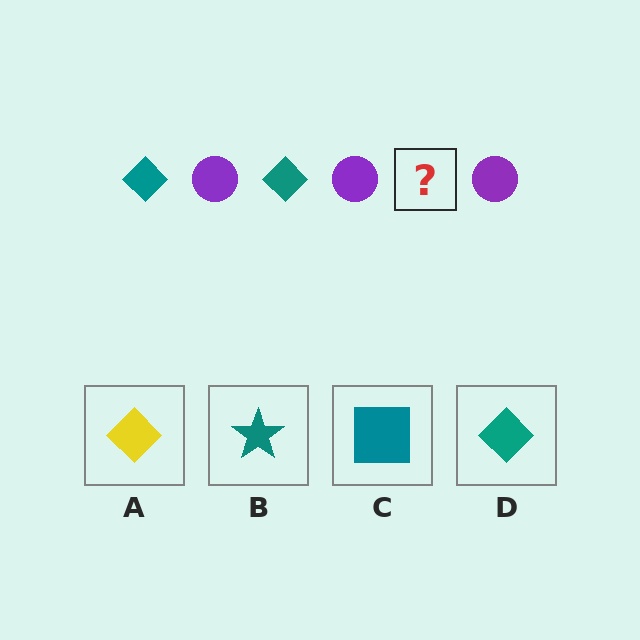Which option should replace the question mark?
Option D.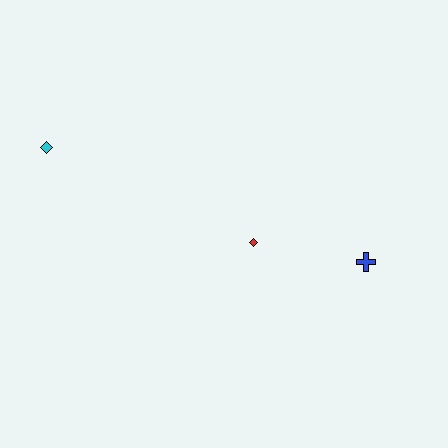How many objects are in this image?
There are 3 objects.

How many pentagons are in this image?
There are no pentagons.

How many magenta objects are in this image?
There are no magenta objects.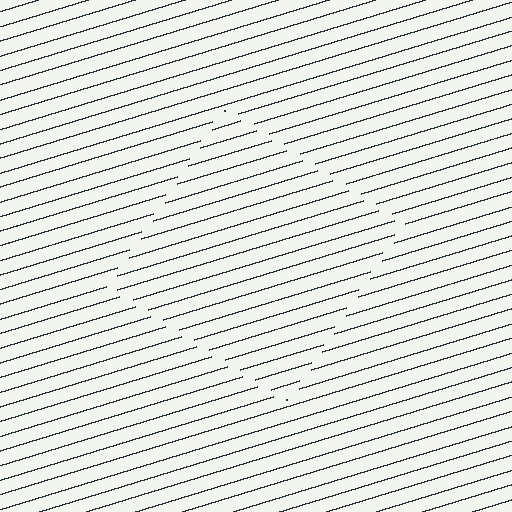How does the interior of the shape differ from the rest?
The interior of the shape contains the same grating, shifted by half a period — the contour is defined by the phase discontinuity where line-ends from the inner and outer gratings abut.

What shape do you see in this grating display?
An illusory square. The interior of the shape contains the same grating, shifted by half a period — the contour is defined by the phase discontinuity where line-ends from the inner and outer gratings abut.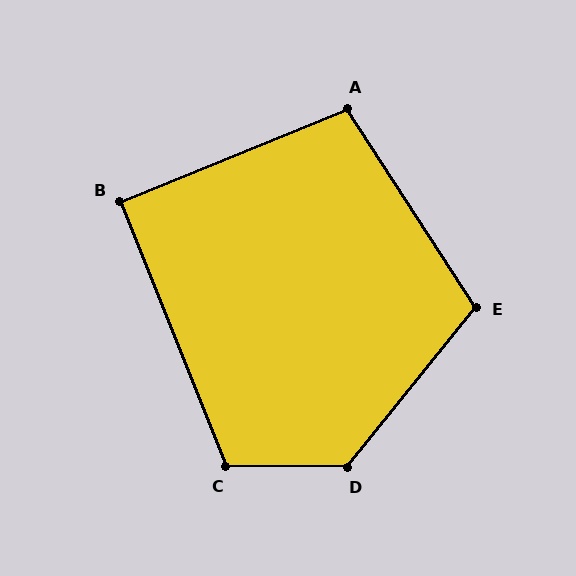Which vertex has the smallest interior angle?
B, at approximately 90 degrees.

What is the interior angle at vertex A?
Approximately 101 degrees (obtuse).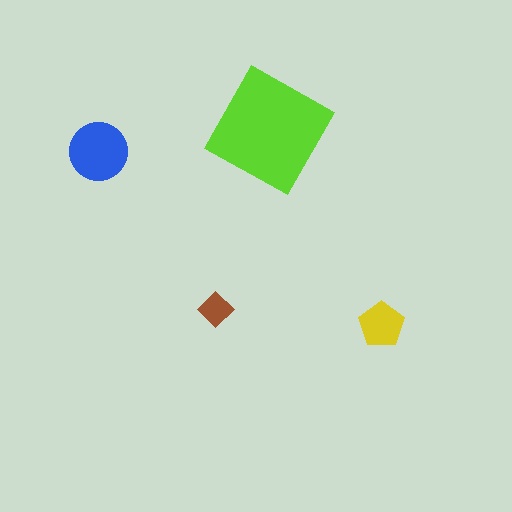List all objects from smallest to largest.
The brown diamond, the yellow pentagon, the blue circle, the lime square.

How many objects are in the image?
There are 4 objects in the image.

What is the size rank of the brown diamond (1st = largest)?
4th.